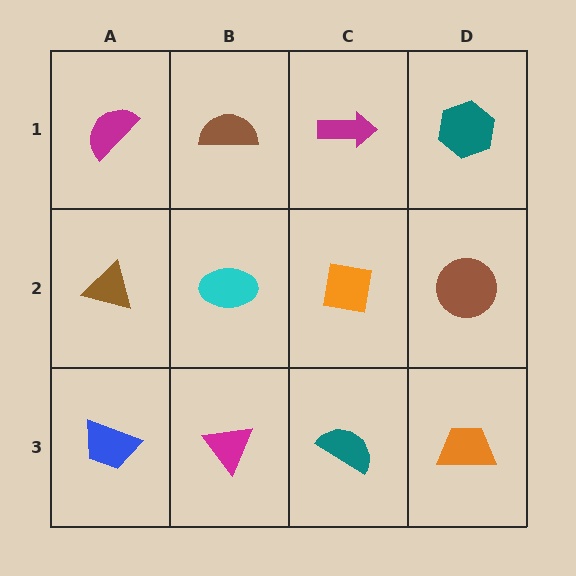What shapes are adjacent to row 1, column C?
An orange square (row 2, column C), a brown semicircle (row 1, column B), a teal hexagon (row 1, column D).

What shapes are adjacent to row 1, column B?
A cyan ellipse (row 2, column B), a magenta semicircle (row 1, column A), a magenta arrow (row 1, column C).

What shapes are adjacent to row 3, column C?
An orange square (row 2, column C), a magenta triangle (row 3, column B), an orange trapezoid (row 3, column D).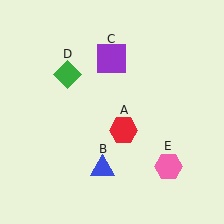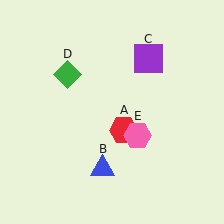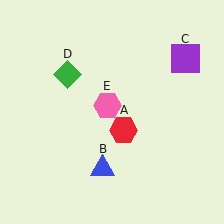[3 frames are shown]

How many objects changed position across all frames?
2 objects changed position: purple square (object C), pink hexagon (object E).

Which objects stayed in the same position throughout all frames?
Red hexagon (object A) and blue triangle (object B) and green diamond (object D) remained stationary.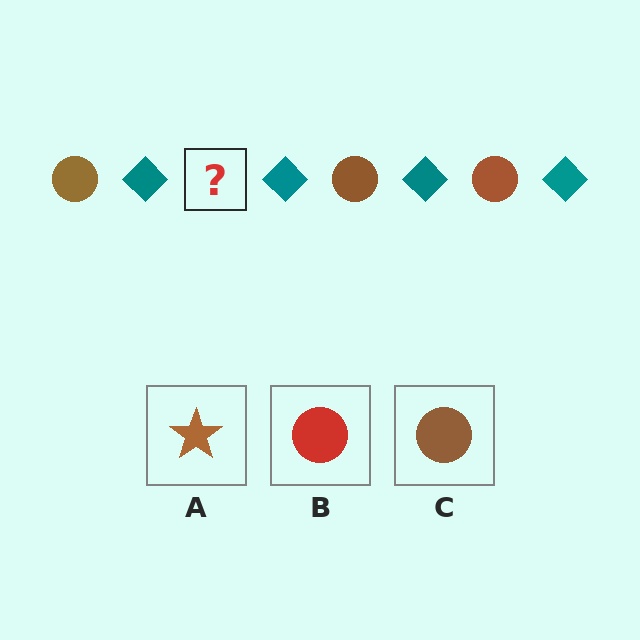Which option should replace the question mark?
Option C.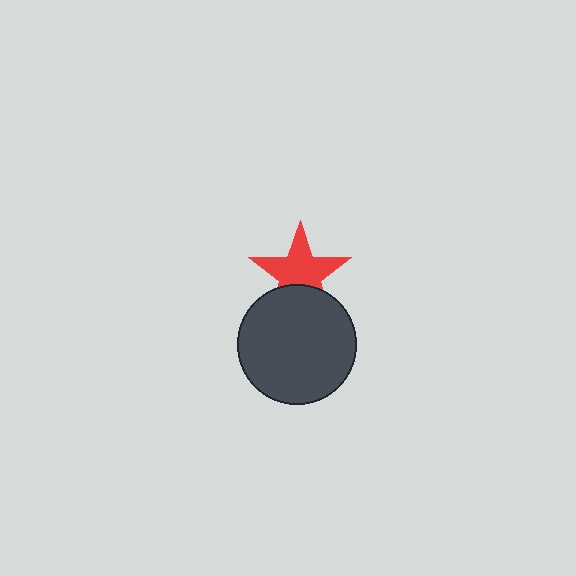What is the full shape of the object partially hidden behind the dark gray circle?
The partially hidden object is a red star.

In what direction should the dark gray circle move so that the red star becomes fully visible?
The dark gray circle should move down. That is the shortest direction to clear the overlap and leave the red star fully visible.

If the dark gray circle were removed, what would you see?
You would see the complete red star.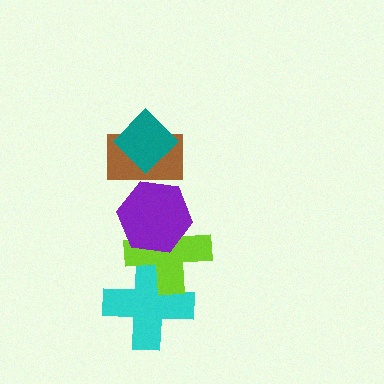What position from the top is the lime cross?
The lime cross is 4th from the top.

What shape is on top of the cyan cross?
The lime cross is on top of the cyan cross.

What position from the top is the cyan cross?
The cyan cross is 5th from the top.